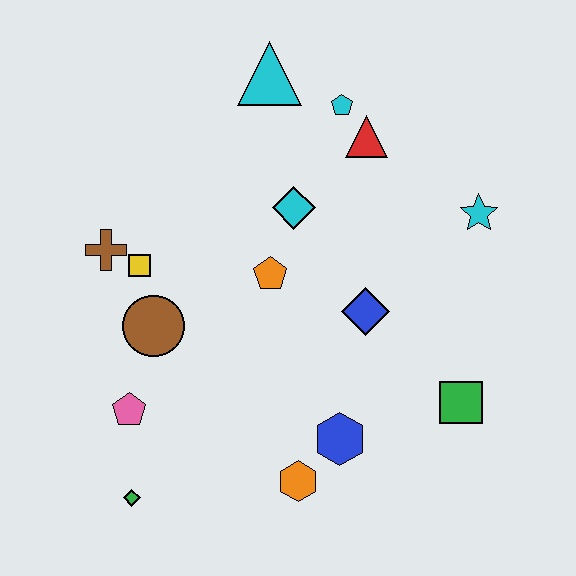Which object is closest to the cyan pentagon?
The red triangle is closest to the cyan pentagon.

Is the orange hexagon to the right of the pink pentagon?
Yes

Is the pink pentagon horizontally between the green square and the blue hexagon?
No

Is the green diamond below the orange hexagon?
Yes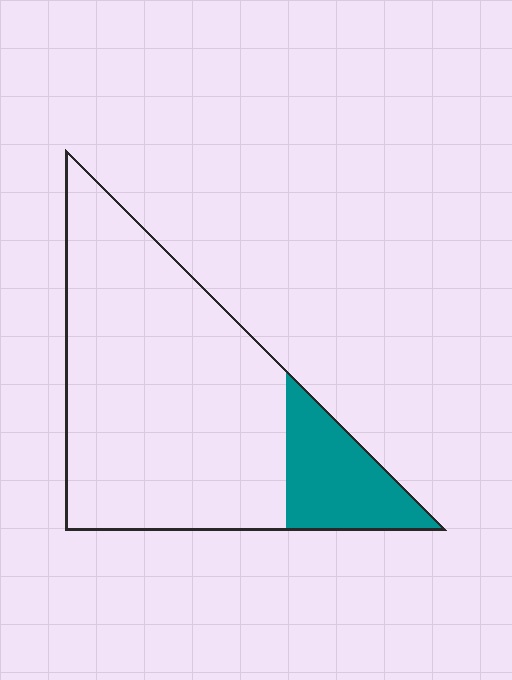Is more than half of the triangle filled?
No.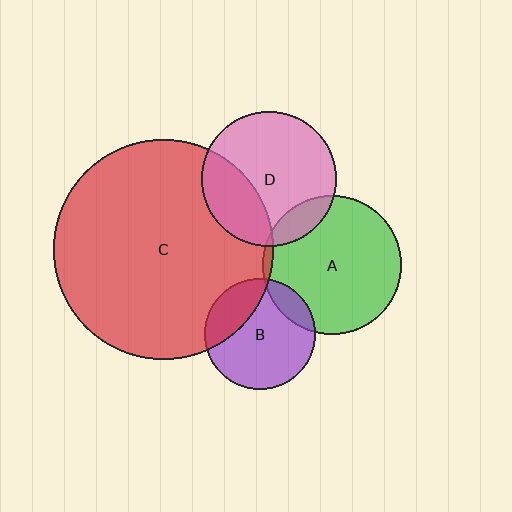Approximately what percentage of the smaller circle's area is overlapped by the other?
Approximately 15%.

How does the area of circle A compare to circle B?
Approximately 1.6 times.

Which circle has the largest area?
Circle C (red).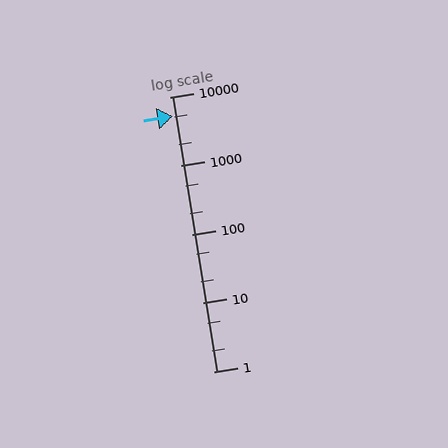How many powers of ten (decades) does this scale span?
The scale spans 4 decades, from 1 to 10000.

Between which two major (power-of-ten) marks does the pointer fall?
The pointer is between 1000 and 10000.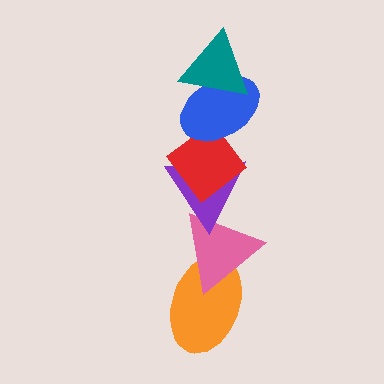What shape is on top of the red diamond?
The blue ellipse is on top of the red diamond.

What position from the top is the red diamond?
The red diamond is 3rd from the top.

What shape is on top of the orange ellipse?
The pink triangle is on top of the orange ellipse.